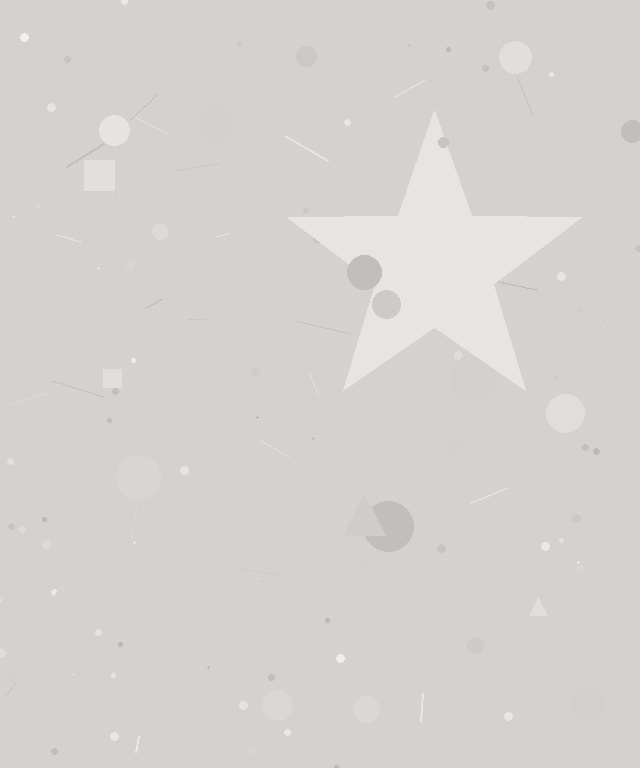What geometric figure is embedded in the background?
A star is embedded in the background.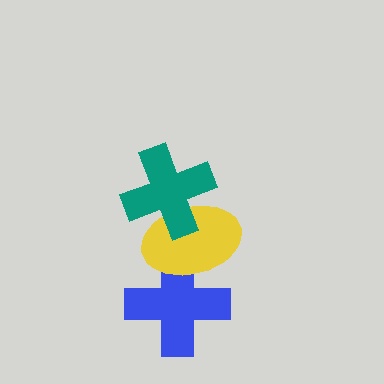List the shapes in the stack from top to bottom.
From top to bottom: the teal cross, the yellow ellipse, the blue cross.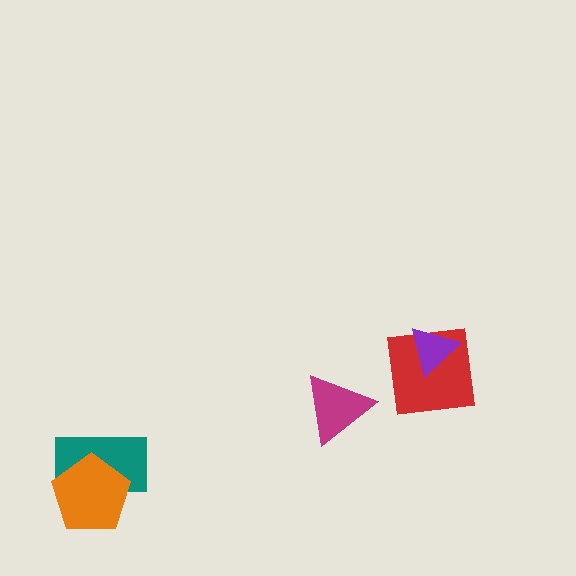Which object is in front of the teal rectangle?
The orange pentagon is in front of the teal rectangle.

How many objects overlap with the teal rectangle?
1 object overlaps with the teal rectangle.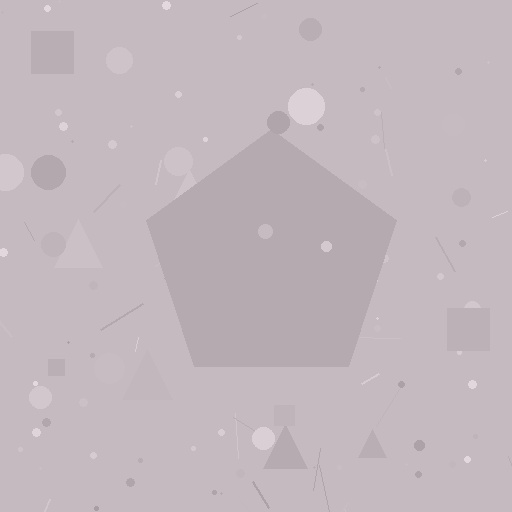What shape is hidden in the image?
A pentagon is hidden in the image.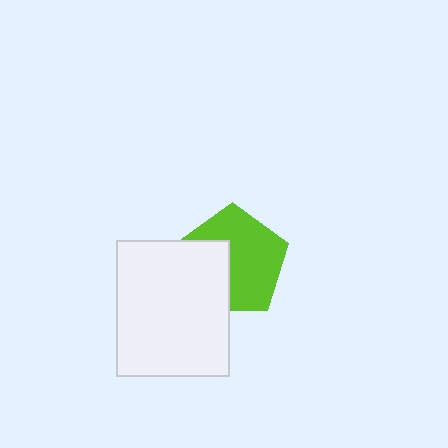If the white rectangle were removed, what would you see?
You would see the complete lime pentagon.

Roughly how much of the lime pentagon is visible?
About half of it is visible (roughly 63%).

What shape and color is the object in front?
The object in front is a white rectangle.